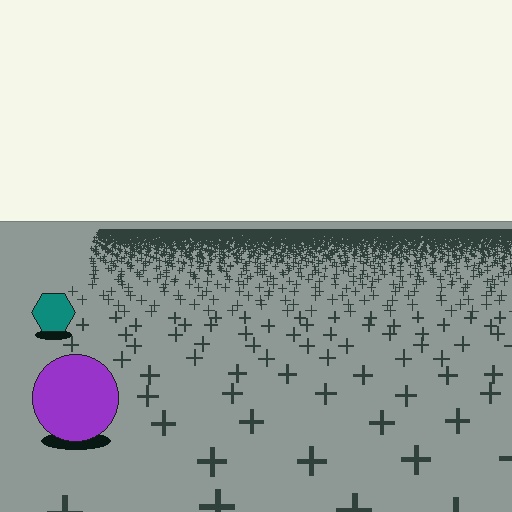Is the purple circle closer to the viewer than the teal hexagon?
Yes. The purple circle is closer — you can tell from the texture gradient: the ground texture is coarser near it.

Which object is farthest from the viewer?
The teal hexagon is farthest from the viewer. It appears smaller and the ground texture around it is denser.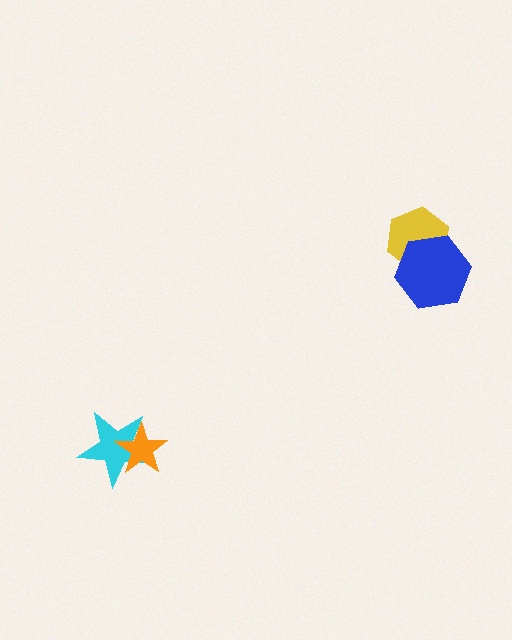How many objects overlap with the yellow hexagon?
1 object overlaps with the yellow hexagon.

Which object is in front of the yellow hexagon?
The blue hexagon is in front of the yellow hexagon.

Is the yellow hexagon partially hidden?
Yes, it is partially covered by another shape.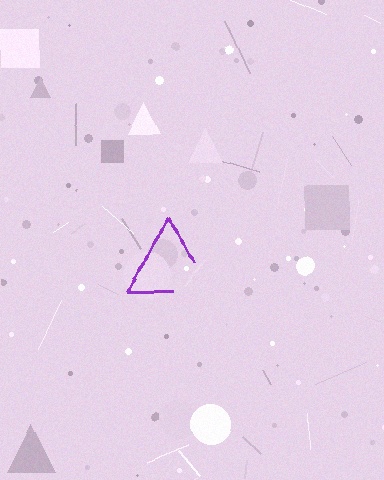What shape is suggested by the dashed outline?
The dashed outline suggests a triangle.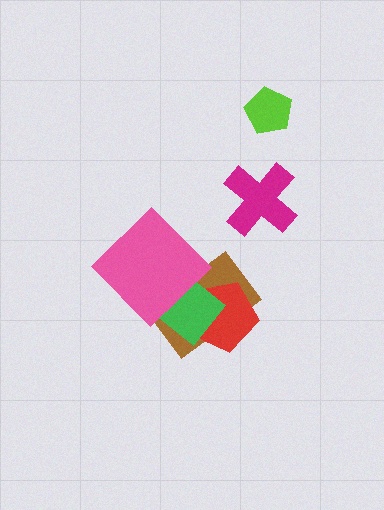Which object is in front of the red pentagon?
The green diamond is in front of the red pentagon.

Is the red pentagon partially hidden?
Yes, it is partially covered by another shape.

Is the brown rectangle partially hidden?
Yes, it is partially covered by another shape.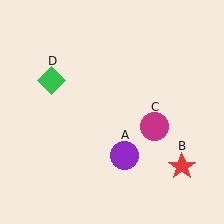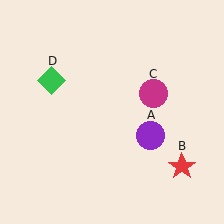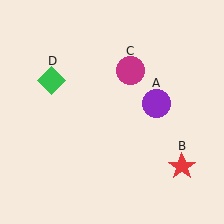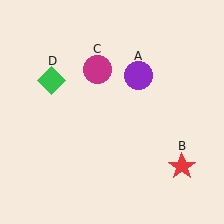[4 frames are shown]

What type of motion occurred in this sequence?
The purple circle (object A), magenta circle (object C) rotated counterclockwise around the center of the scene.